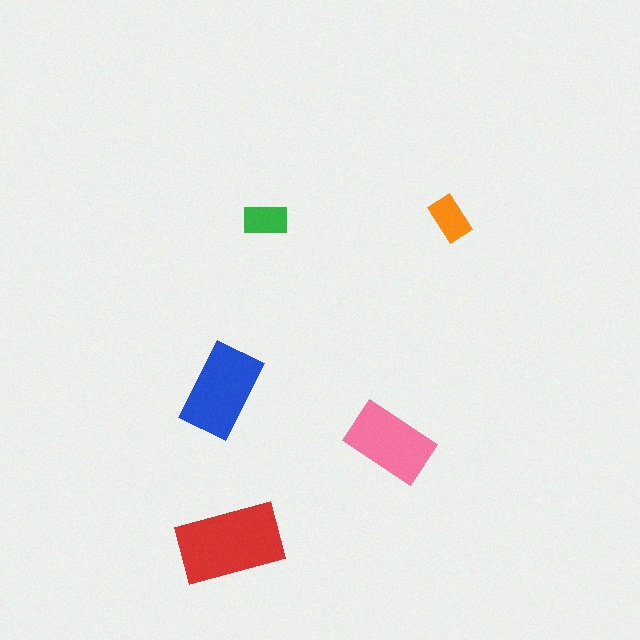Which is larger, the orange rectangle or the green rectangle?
The orange one.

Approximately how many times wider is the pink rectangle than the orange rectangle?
About 2 times wider.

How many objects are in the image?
There are 5 objects in the image.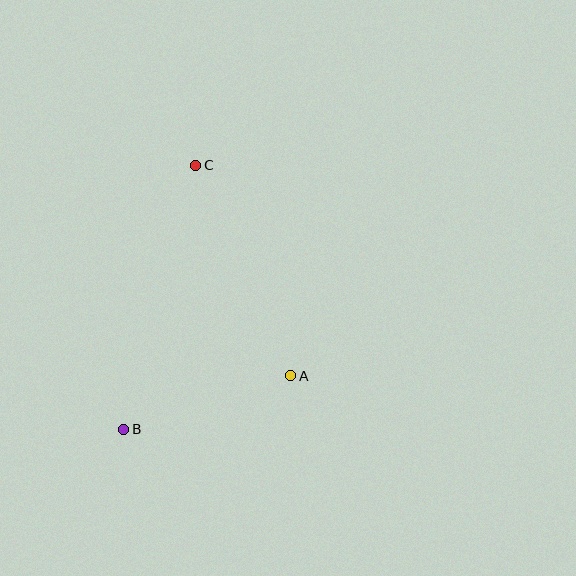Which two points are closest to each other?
Points A and B are closest to each other.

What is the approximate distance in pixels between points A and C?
The distance between A and C is approximately 231 pixels.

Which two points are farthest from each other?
Points B and C are farthest from each other.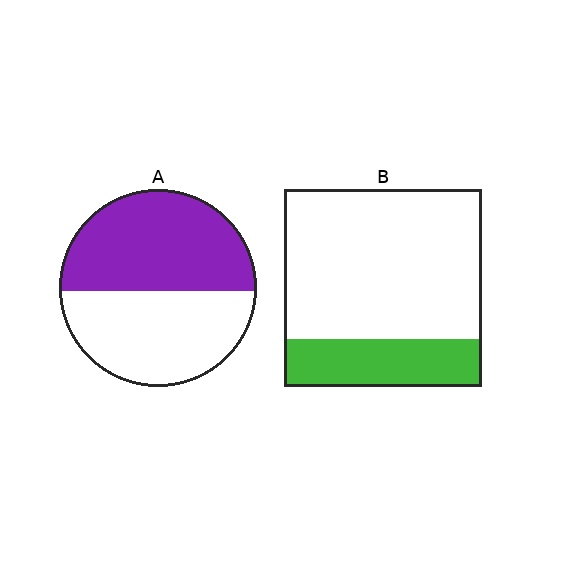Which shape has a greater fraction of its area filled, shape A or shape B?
Shape A.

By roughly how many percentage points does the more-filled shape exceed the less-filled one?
By roughly 30 percentage points (A over B).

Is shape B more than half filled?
No.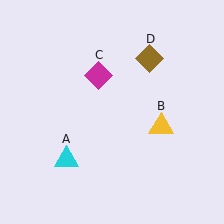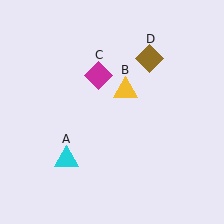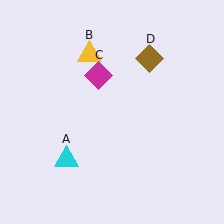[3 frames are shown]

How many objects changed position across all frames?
1 object changed position: yellow triangle (object B).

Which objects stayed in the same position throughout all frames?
Cyan triangle (object A) and magenta diamond (object C) and brown diamond (object D) remained stationary.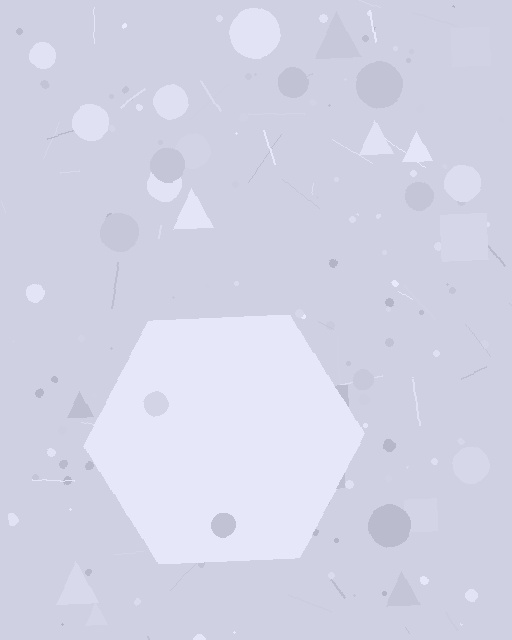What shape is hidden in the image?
A hexagon is hidden in the image.